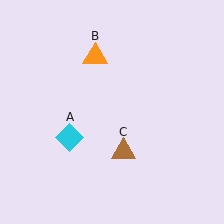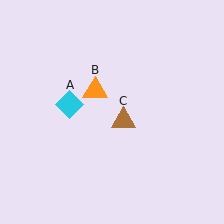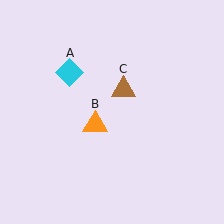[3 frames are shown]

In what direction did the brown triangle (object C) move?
The brown triangle (object C) moved up.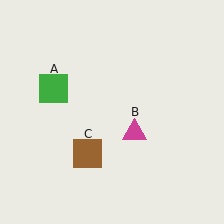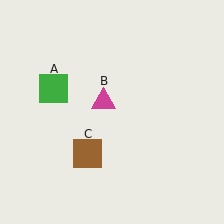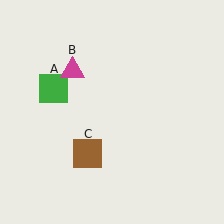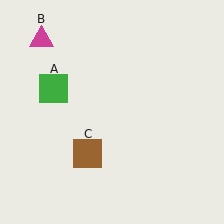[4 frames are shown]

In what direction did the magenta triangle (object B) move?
The magenta triangle (object B) moved up and to the left.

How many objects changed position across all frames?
1 object changed position: magenta triangle (object B).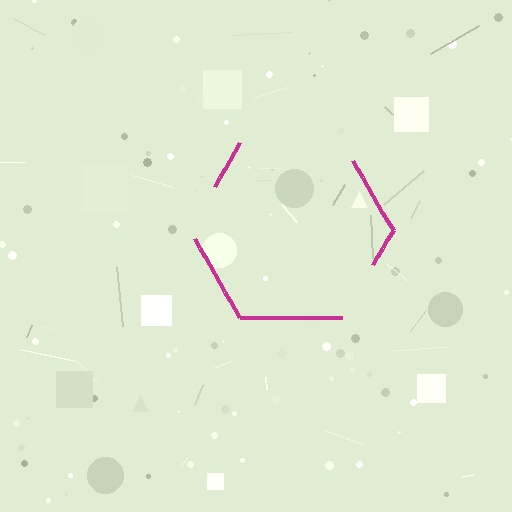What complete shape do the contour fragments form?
The contour fragments form a hexagon.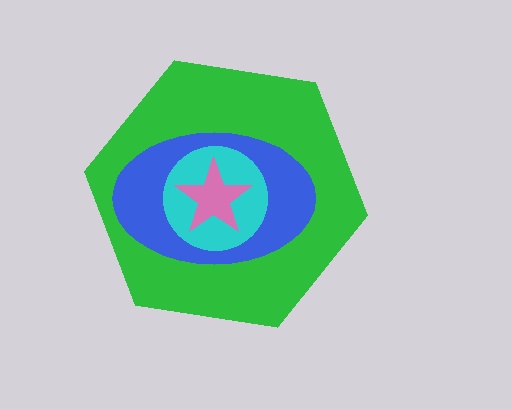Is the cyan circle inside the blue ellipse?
Yes.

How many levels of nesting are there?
4.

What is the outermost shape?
The green hexagon.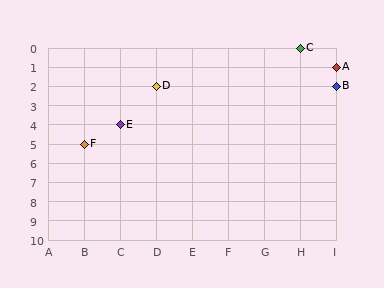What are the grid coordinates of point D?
Point D is at grid coordinates (D, 2).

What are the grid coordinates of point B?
Point B is at grid coordinates (I, 2).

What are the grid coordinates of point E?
Point E is at grid coordinates (C, 4).